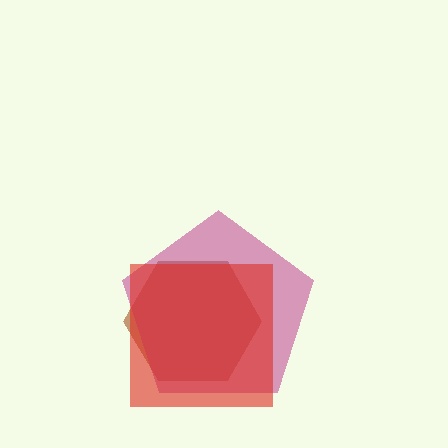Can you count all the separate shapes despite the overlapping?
Yes, there are 3 separate shapes.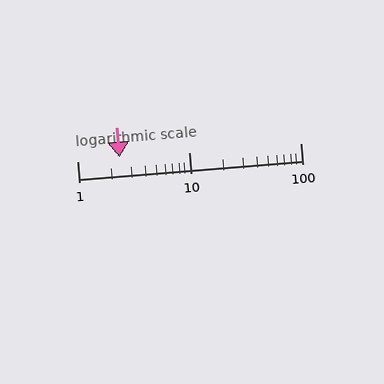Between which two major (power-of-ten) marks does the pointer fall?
The pointer is between 1 and 10.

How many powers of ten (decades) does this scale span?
The scale spans 2 decades, from 1 to 100.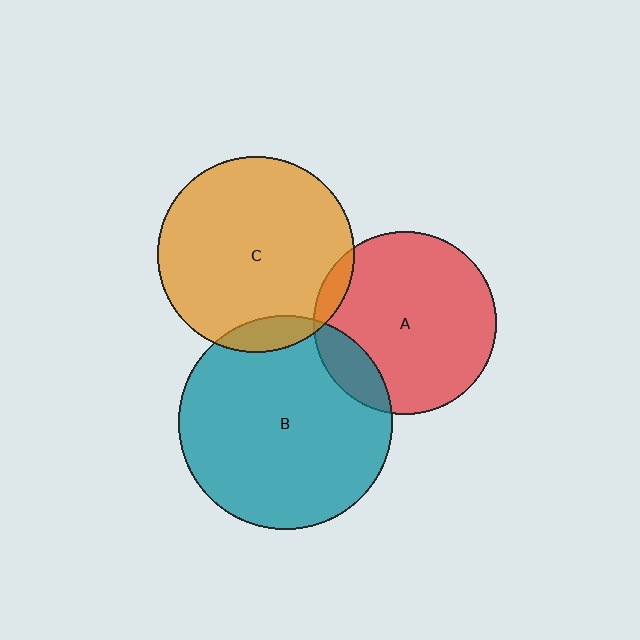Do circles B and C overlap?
Yes.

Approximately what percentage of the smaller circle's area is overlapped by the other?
Approximately 10%.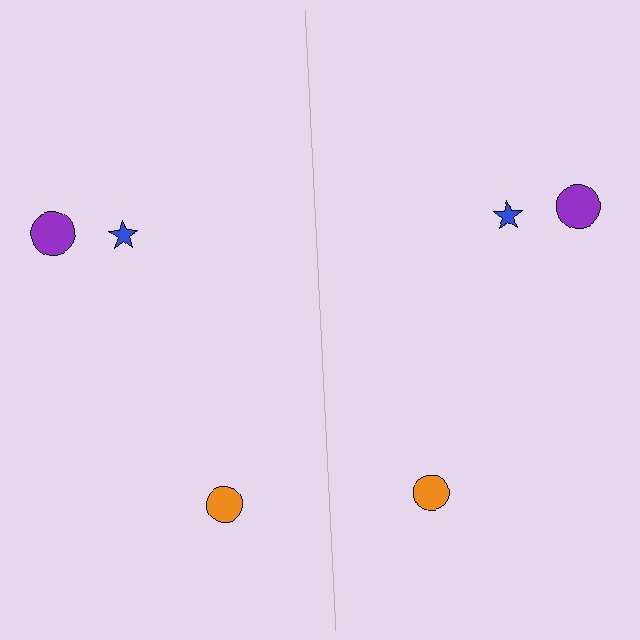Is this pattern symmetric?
Yes, this pattern has bilateral (reflection) symmetry.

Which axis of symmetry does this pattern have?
The pattern has a vertical axis of symmetry running through the center of the image.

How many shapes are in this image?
There are 6 shapes in this image.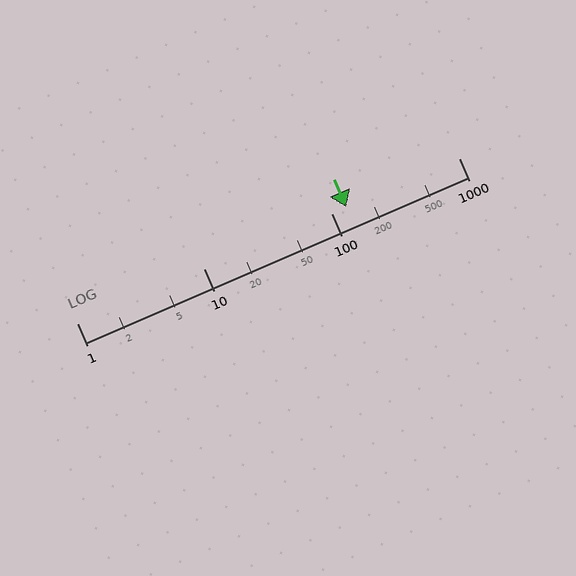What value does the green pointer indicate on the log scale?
The pointer indicates approximately 130.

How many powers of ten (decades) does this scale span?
The scale spans 3 decades, from 1 to 1000.